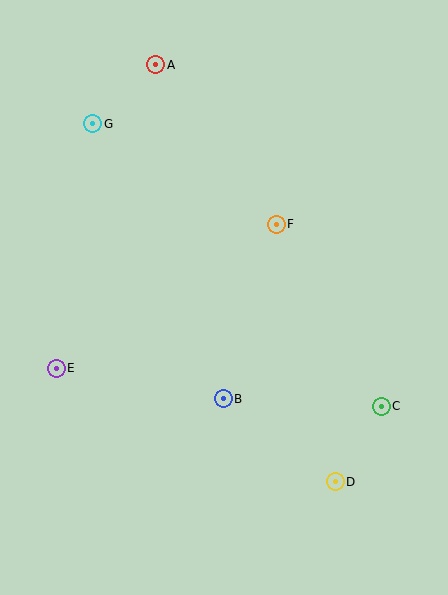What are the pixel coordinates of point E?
Point E is at (56, 368).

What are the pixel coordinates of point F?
Point F is at (276, 224).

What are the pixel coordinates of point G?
Point G is at (93, 124).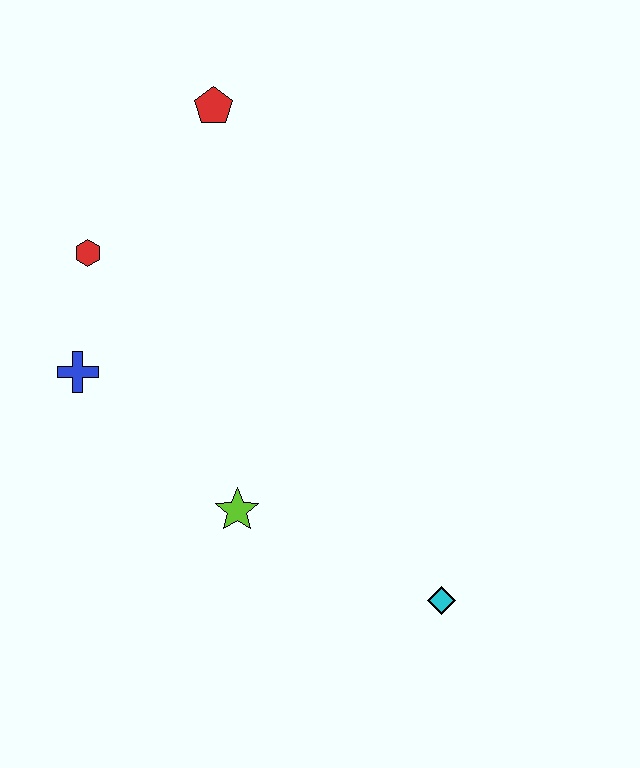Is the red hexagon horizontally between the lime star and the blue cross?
Yes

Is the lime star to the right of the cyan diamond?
No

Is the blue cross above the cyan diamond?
Yes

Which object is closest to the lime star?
The blue cross is closest to the lime star.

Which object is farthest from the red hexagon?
The cyan diamond is farthest from the red hexagon.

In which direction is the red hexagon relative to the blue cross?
The red hexagon is above the blue cross.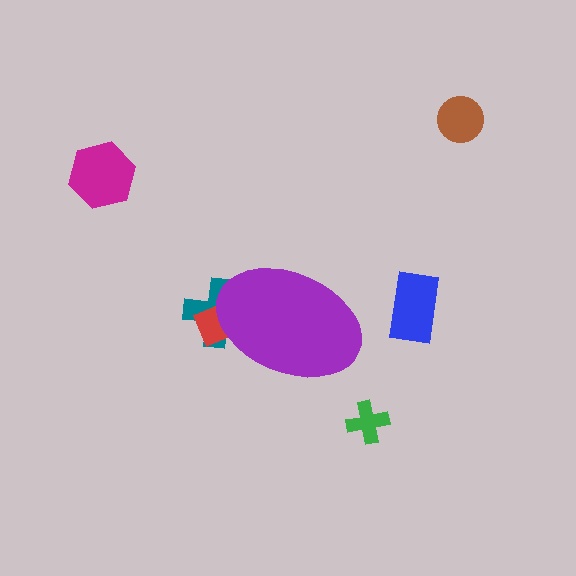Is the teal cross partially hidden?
Yes, the teal cross is partially hidden behind the purple ellipse.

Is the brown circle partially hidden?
No, the brown circle is fully visible.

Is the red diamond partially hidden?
Yes, the red diamond is partially hidden behind the purple ellipse.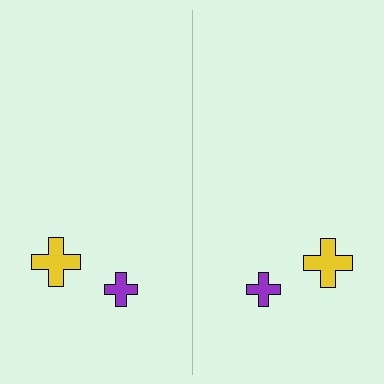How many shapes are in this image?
There are 4 shapes in this image.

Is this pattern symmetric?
Yes, this pattern has bilateral (reflection) symmetry.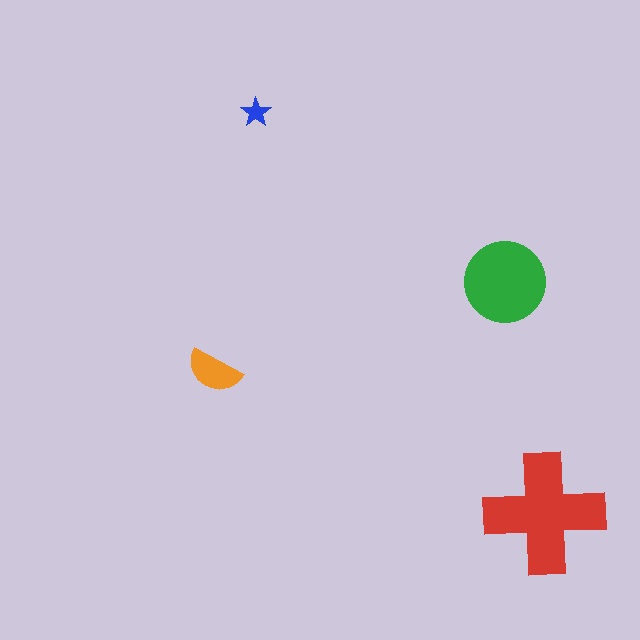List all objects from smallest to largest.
The blue star, the orange semicircle, the green circle, the red cross.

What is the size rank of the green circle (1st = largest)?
2nd.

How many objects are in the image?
There are 4 objects in the image.